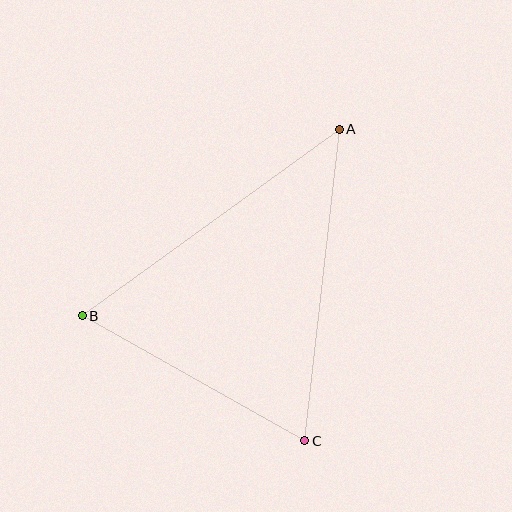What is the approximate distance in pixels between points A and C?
The distance between A and C is approximately 314 pixels.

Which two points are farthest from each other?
Points A and B are farthest from each other.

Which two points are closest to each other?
Points B and C are closest to each other.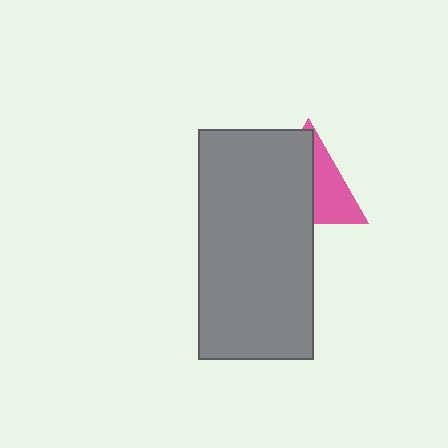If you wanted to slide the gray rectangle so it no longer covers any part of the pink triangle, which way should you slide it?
Slide it left — that is the most direct way to separate the two shapes.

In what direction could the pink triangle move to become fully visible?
The pink triangle could move right. That would shift it out from behind the gray rectangle entirely.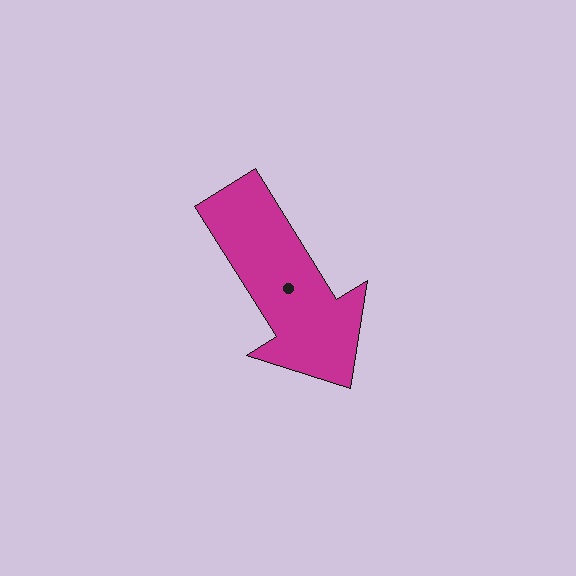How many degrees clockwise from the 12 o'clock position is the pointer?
Approximately 148 degrees.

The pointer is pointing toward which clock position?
Roughly 5 o'clock.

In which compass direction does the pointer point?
Southeast.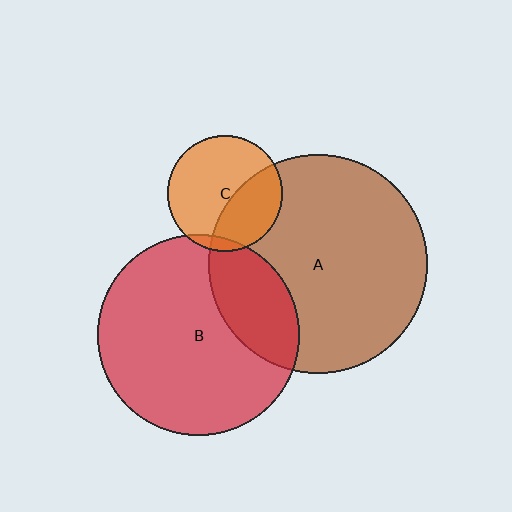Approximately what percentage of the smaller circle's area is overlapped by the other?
Approximately 5%.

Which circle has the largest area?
Circle A (brown).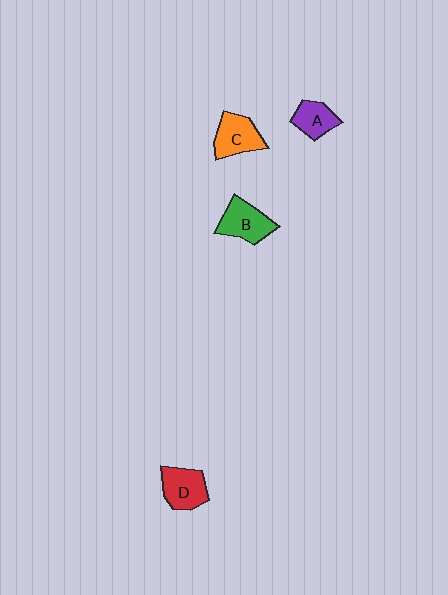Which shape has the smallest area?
Shape A (purple).